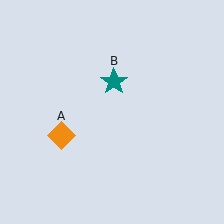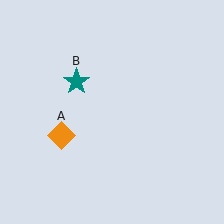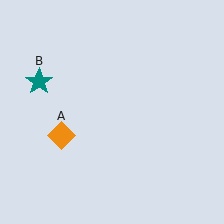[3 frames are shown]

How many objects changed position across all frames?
1 object changed position: teal star (object B).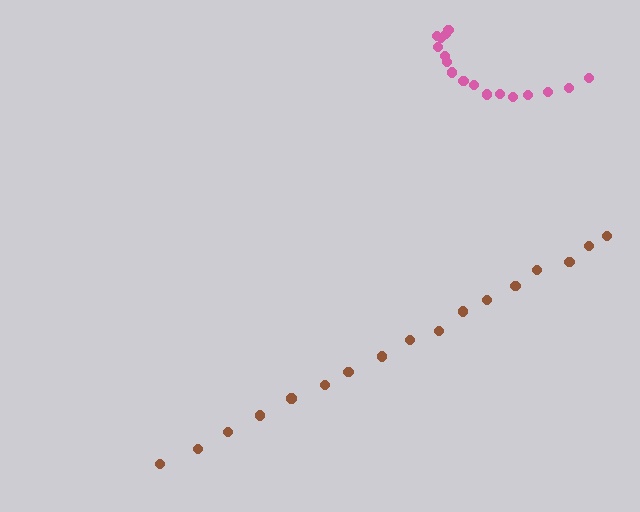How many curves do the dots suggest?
There are 2 distinct paths.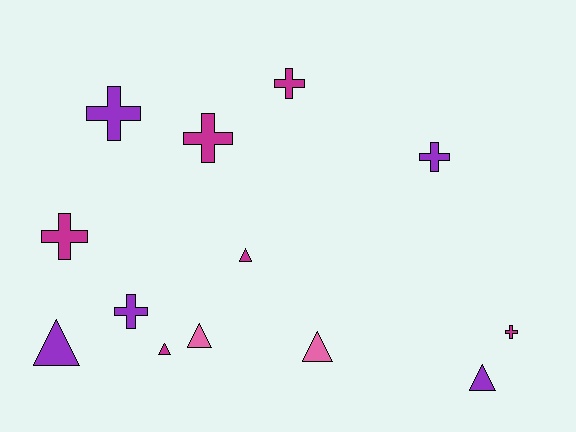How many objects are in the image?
There are 13 objects.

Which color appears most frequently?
Magenta, with 6 objects.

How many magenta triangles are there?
There are 2 magenta triangles.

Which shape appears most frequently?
Cross, with 7 objects.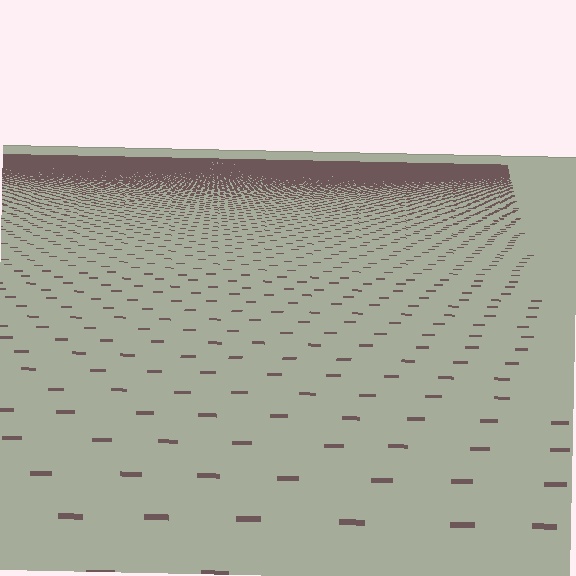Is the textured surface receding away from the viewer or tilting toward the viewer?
The surface is receding away from the viewer. Texture elements get smaller and denser toward the top.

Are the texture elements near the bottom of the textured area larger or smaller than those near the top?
Larger. Near the bottom, elements are closer to the viewer and appear at a bigger on-screen size.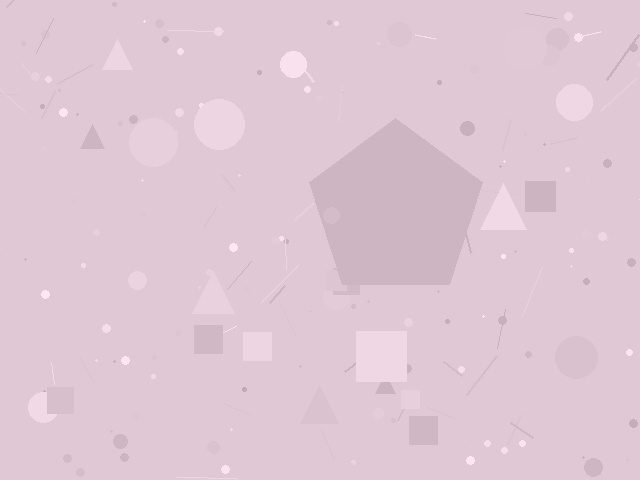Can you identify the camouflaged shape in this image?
The camouflaged shape is a pentagon.